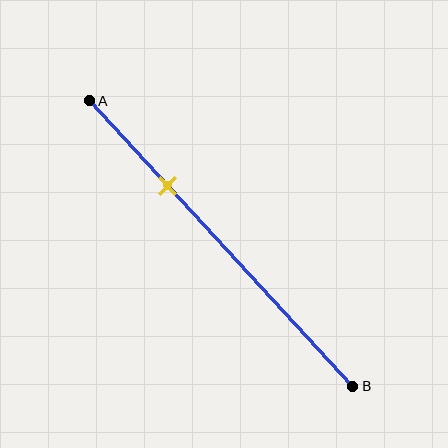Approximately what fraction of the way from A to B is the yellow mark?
The yellow mark is approximately 30% of the way from A to B.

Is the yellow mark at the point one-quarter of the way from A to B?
No, the mark is at about 30% from A, not at the 25% one-quarter point.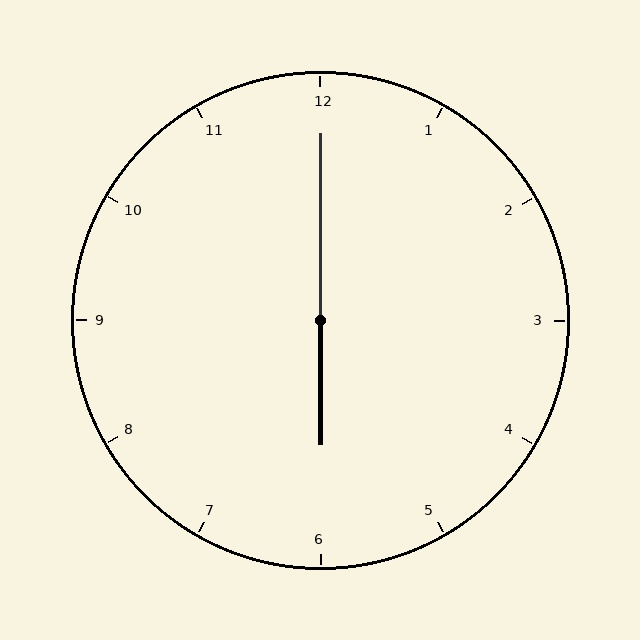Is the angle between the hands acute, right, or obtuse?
It is obtuse.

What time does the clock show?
6:00.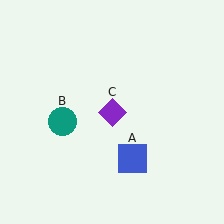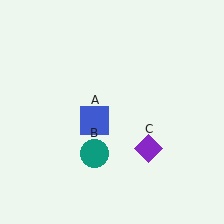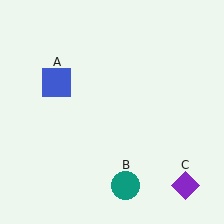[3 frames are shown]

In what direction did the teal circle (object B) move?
The teal circle (object B) moved down and to the right.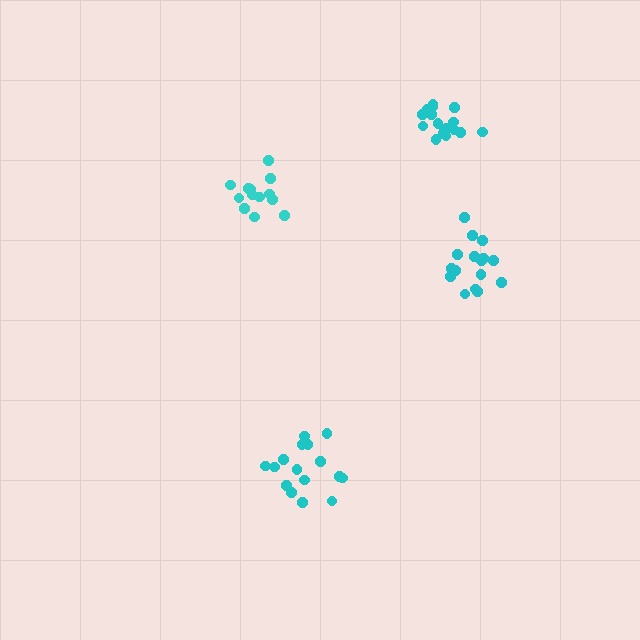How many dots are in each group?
Group 1: 13 dots, Group 2: 17 dots, Group 3: 16 dots, Group 4: 17 dots (63 total).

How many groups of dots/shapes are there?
There are 4 groups.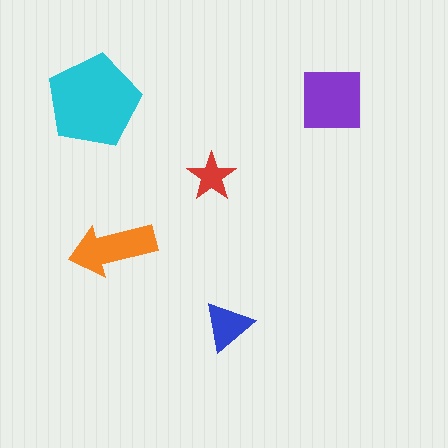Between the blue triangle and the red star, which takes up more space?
The blue triangle.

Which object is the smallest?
The red star.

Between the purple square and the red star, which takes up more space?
The purple square.